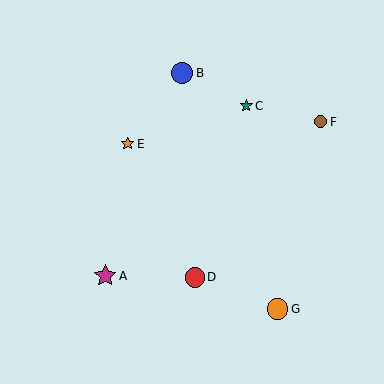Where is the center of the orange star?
The center of the orange star is at (128, 144).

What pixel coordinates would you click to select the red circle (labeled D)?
Click at (195, 277) to select the red circle D.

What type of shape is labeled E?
Shape E is an orange star.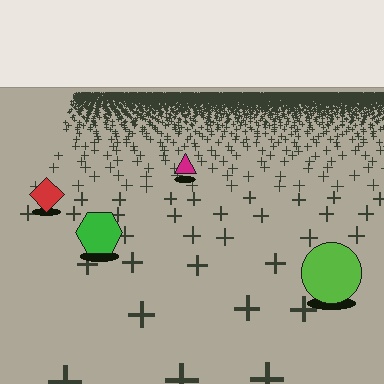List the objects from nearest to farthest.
From nearest to farthest: the lime circle, the green hexagon, the red diamond, the magenta triangle.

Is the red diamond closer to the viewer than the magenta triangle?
Yes. The red diamond is closer — you can tell from the texture gradient: the ground texture is coarser near it.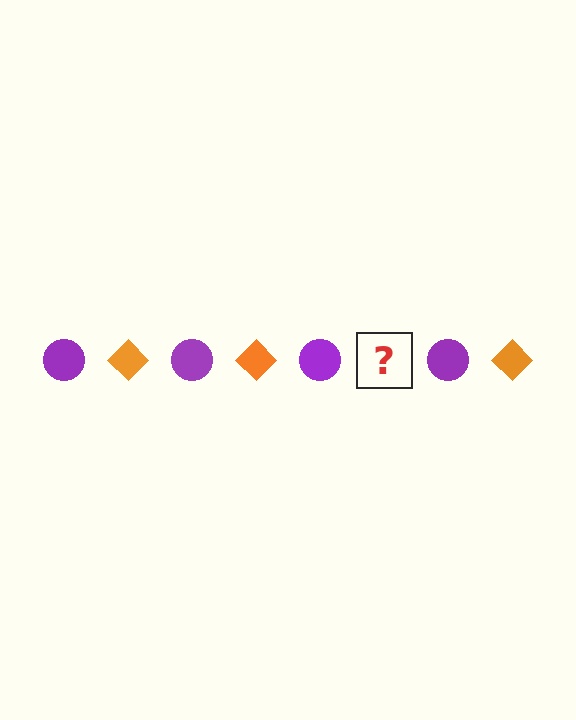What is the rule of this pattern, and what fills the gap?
The rule is that the pattern alternates between purple circle and orange diamond. The gap should be filled with an orange diamond.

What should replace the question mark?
The question mark should be replaced with an orange diamond.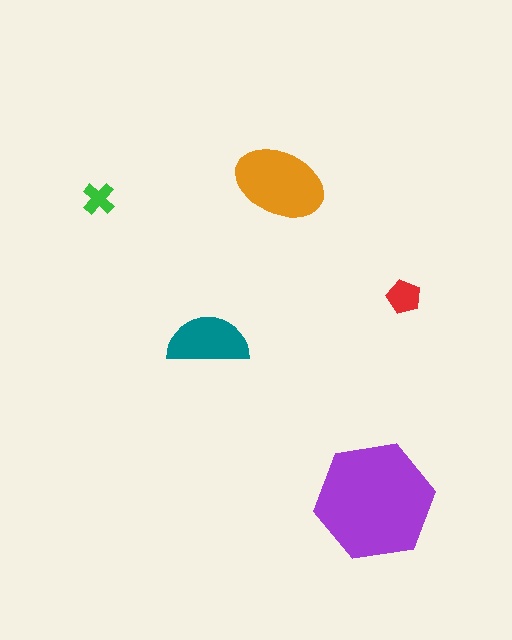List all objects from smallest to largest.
The green cross, the red pentagon, the teal semicircle, the orange ellipse, the purple hexagon.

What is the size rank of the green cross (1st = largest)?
5th.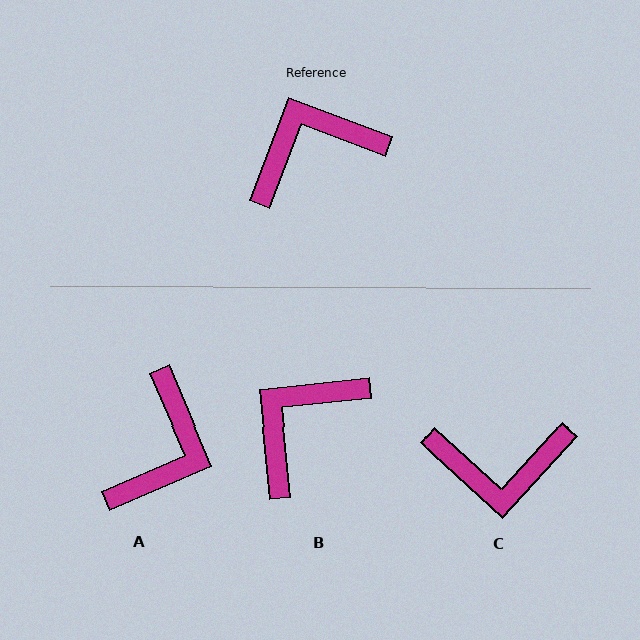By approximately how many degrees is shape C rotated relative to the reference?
Approximately 158 degrees counter-clockwise.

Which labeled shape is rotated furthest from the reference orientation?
C, about 158 degrees away.